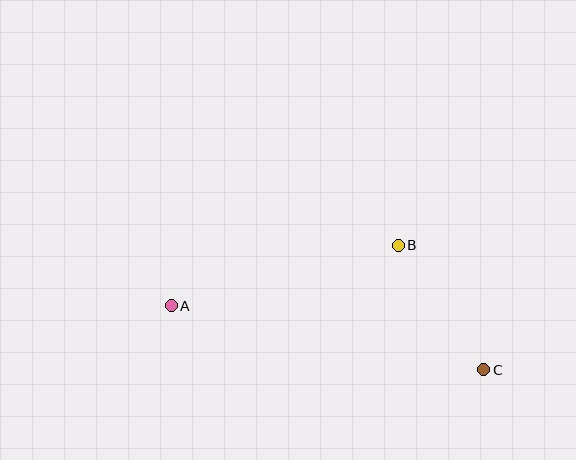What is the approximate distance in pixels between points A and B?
The distance between A and B is approximately 235 pixels.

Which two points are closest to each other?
Points B and C are closest to each other.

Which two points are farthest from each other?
Points A and C are farthest from each other.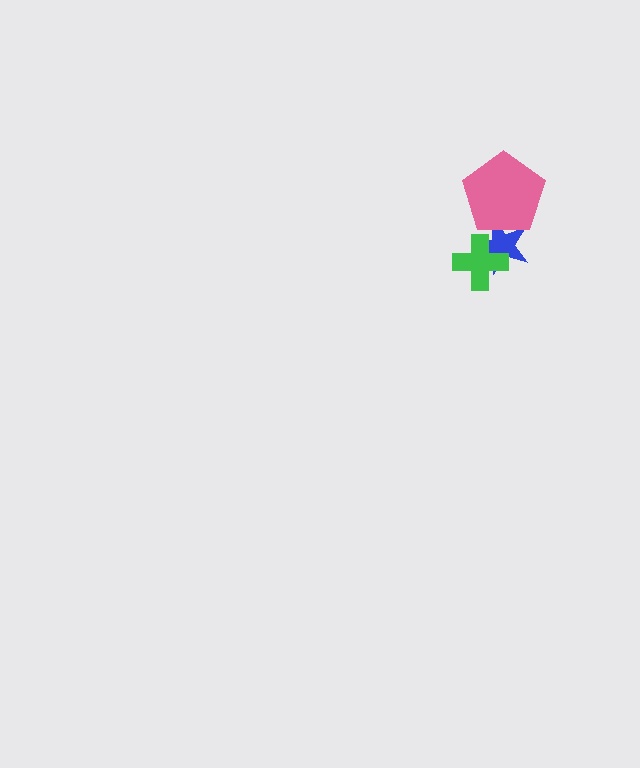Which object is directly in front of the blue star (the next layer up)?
The green cross is directly in front of the blue star.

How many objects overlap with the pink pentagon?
1 object overlaps with the pink pentagon.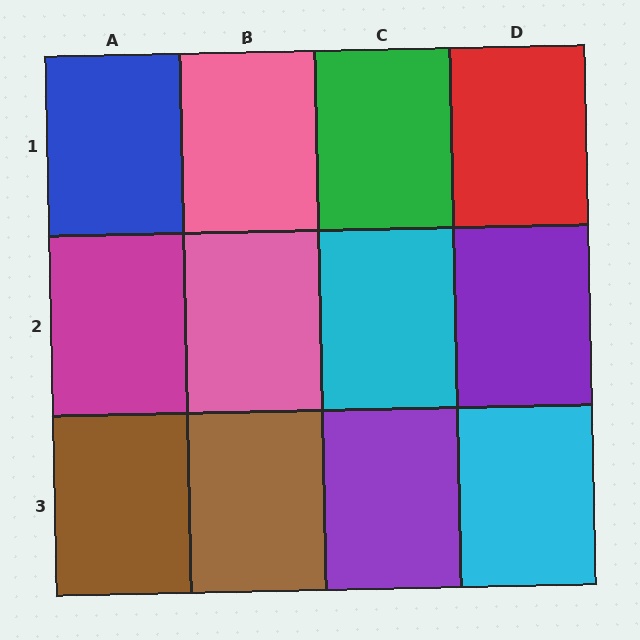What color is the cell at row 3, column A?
Brown.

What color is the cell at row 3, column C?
Purple.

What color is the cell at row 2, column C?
Cyan.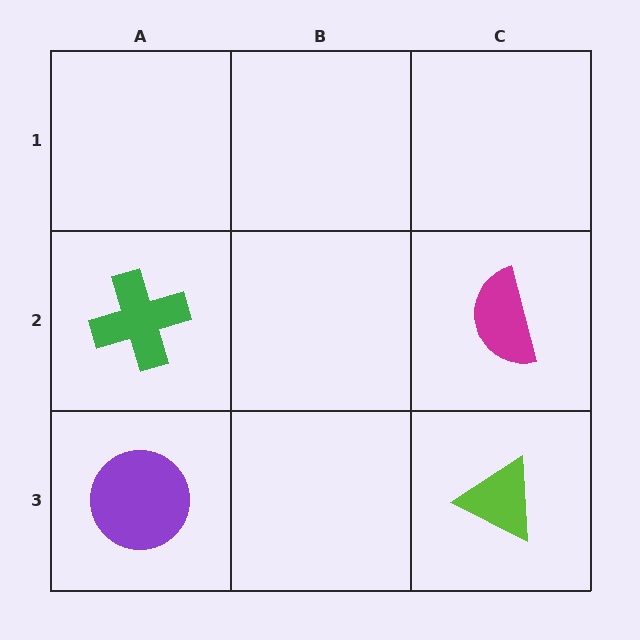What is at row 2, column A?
A green cross.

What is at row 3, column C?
A lime triangle.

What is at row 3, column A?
A purple circle.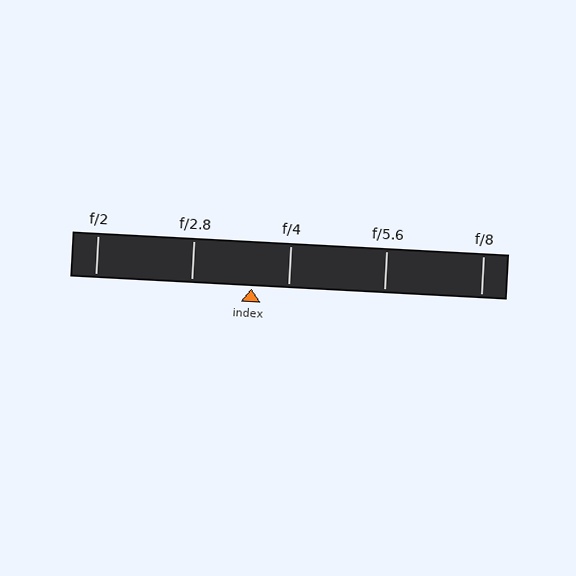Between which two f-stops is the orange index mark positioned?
The index mark is between f/2.8 and f/4.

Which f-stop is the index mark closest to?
The index mark is closest to f/4.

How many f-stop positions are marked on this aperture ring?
There are 5 f-stop positions marked.